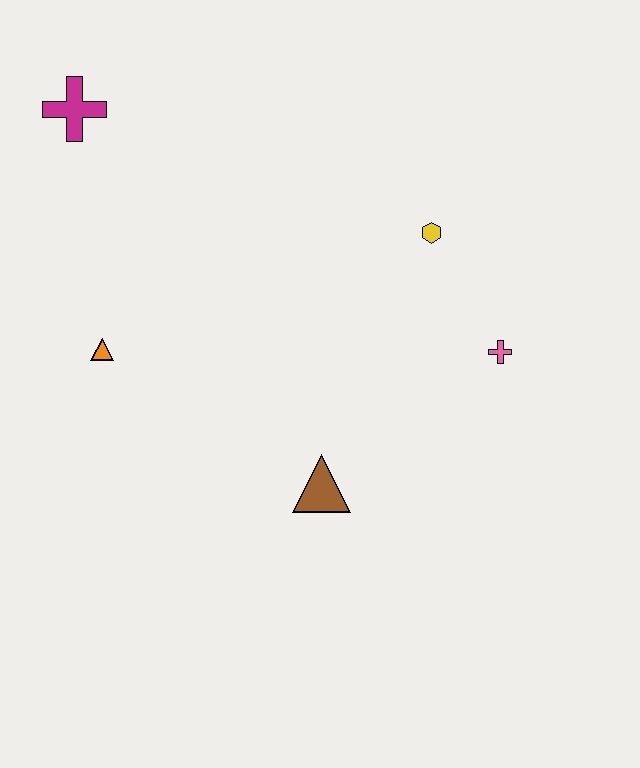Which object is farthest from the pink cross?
The magenta cross is farthest from the pink cross.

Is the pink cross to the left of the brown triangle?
No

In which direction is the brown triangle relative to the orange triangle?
The brown triangle is to the right of the orange triangle.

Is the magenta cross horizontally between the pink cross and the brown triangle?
No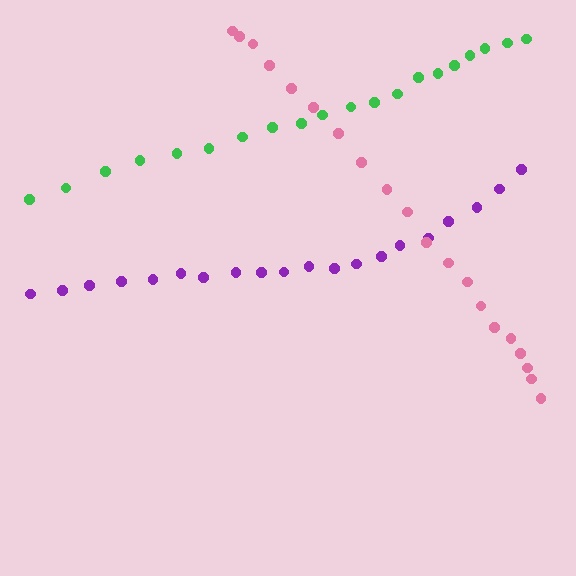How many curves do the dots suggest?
There are 3 distinct paths.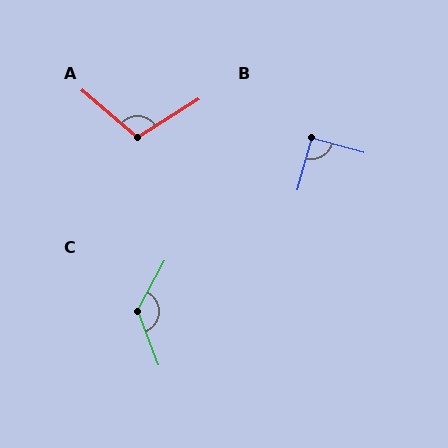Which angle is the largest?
C, at approximately 130 degrees.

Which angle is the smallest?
B, at approximately 89 degrees.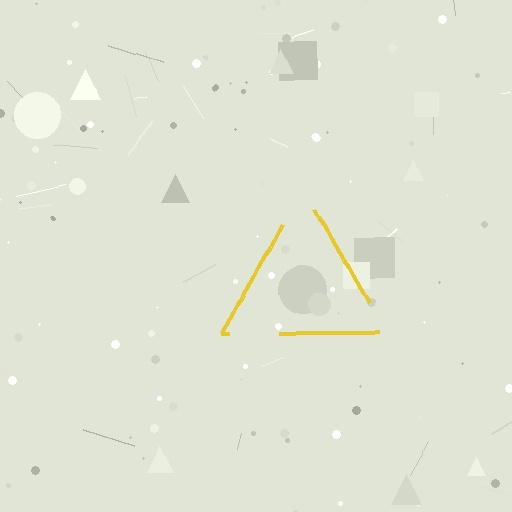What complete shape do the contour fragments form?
The contour fragments form a triangle.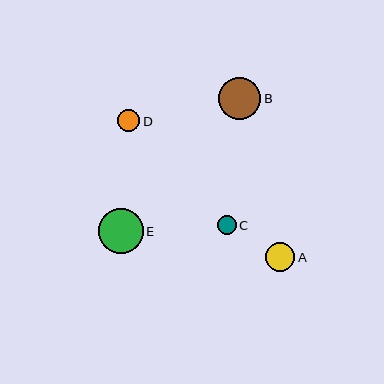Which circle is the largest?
Circle E is the largest with a size of approximately 45 pixels.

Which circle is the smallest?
Circle C is the smallest with a size of approximately 18 pixels.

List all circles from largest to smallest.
From largest to smallest: E, B, A, D, C.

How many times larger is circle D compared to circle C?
Circle D is approximately 1.2 times the size of circle C.